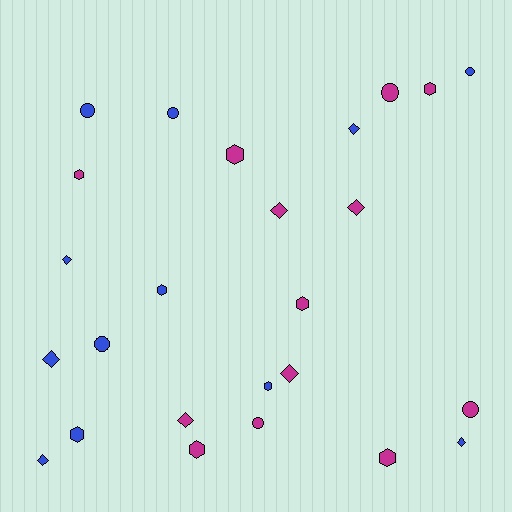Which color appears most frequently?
Magenta, with 13 objects.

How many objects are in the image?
There are 25 objects.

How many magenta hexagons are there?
There are 6 magenta hexagons.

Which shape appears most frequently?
Hexagon, with 9 objects.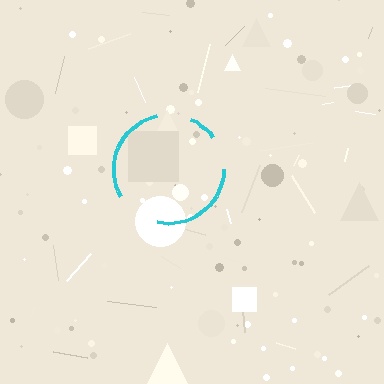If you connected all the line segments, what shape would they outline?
They would outline a circle.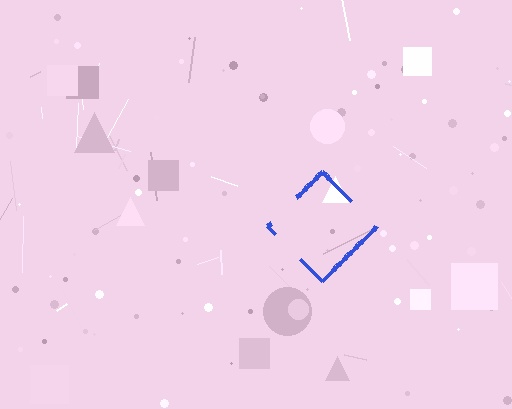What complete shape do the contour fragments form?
The contour fragments form a diamond.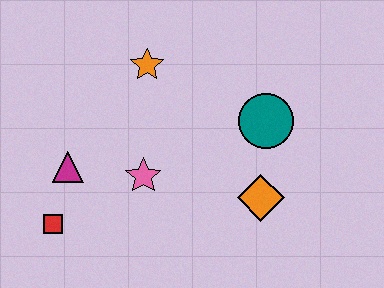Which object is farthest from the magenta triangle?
The teal circle is farthest from the magenta triangle.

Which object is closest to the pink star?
The magenta triangle is closest to the pink star.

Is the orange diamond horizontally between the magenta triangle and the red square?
No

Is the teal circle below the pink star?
No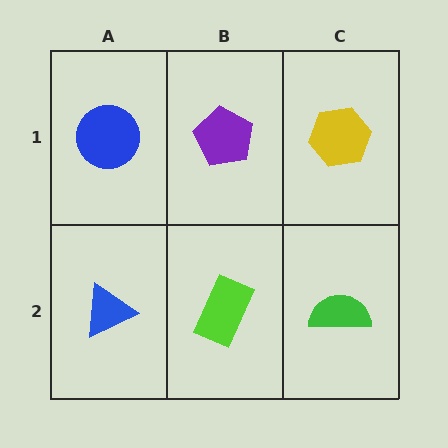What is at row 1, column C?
A yellow hexagon.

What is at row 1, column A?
A blue circle.